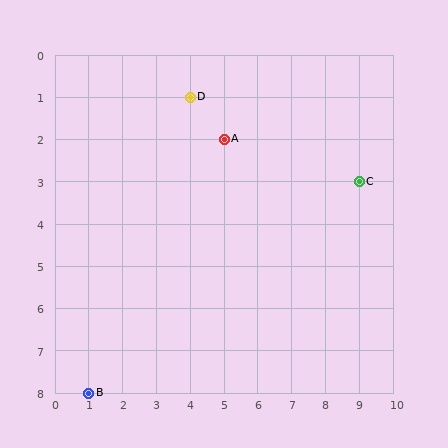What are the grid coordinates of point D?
Point D is at grid coordinates (4, 1).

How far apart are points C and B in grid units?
Points C and B are 8 columns and 5 rows apart (about 9.4 grid units diagonally).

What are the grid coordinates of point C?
Point C is at grid coordinates (9, 3).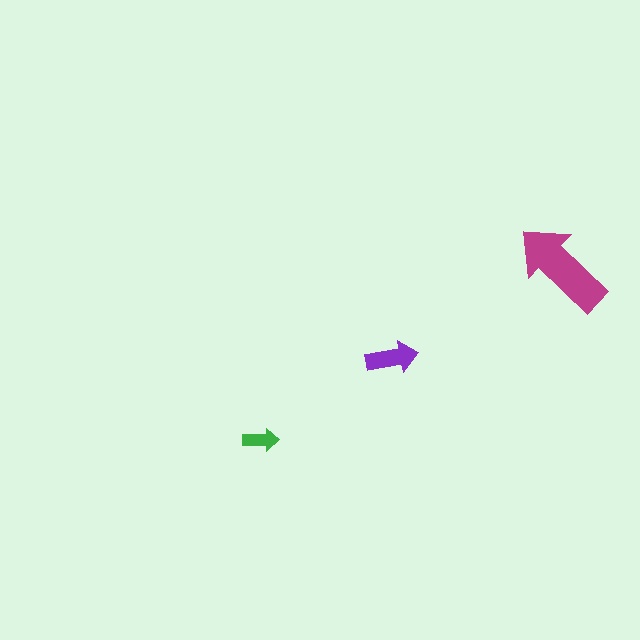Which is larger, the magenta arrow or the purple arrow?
The magenta one.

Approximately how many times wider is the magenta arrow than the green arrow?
About 3 times wider.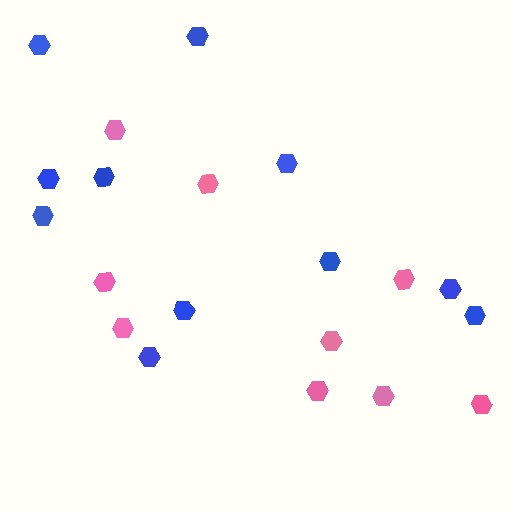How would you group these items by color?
There are 2 groups: one group of blue hexagons (11) and one group of pink hexagons (9).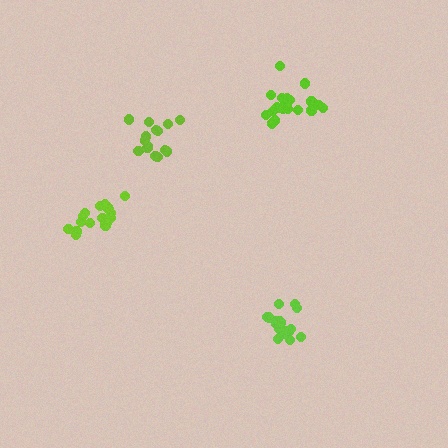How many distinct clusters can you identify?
There are 4 distinct clusters.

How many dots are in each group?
Group 1: 18 dots, Group 2: 15 dots, Group 3: 18 dots, Group 4: 20 dots (71 total).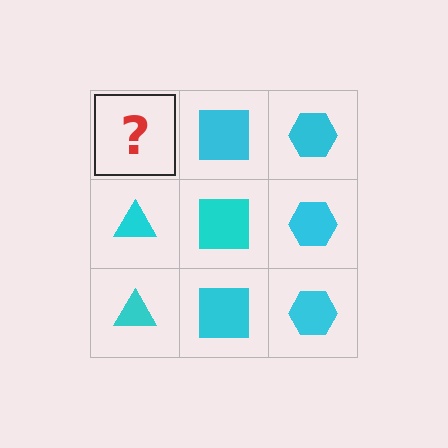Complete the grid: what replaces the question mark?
The question mark should be replaced with a cyan triangle.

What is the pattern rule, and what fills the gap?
The rule is that each column has a consistent shape. The gap should be filled with a cyan triangle.